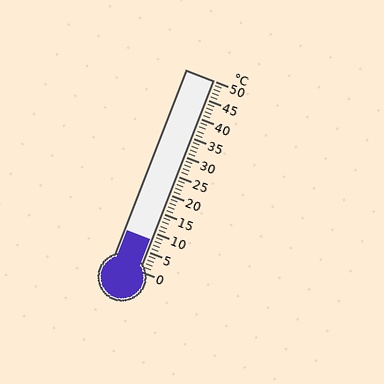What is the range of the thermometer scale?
The thermometer scale ranges from 0°C to 50°C.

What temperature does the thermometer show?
The thermometer shows approximately 8°C.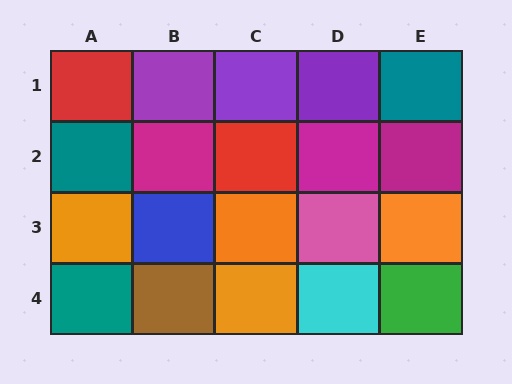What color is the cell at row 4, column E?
Green.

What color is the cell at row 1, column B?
Purple.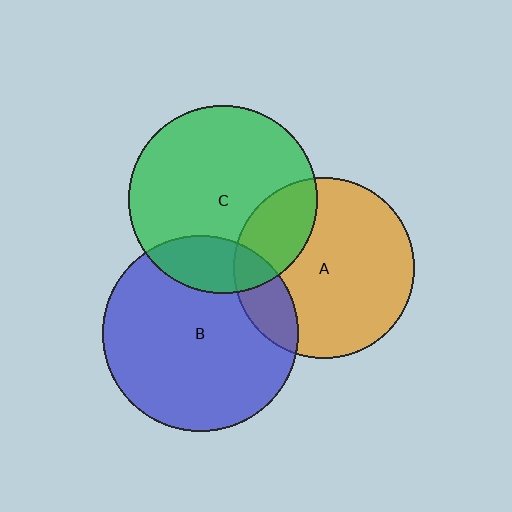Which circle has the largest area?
Circle B (blue).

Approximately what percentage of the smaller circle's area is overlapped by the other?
Approximately 20%.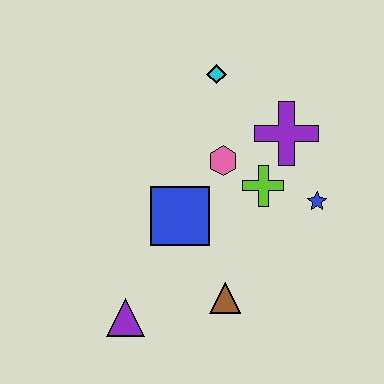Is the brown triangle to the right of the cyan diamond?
Yes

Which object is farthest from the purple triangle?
The cyan diamond is farthest from the purple triangle.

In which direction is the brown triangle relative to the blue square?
The brown triangle is below the blue square.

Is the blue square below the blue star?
Yes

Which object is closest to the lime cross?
The pink hexagon is closest to the lime cross.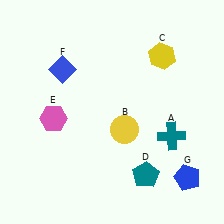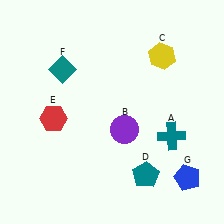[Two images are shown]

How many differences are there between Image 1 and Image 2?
There are 3 differences between the two images.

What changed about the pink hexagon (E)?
In Image 1, E is pink. In Image 2, it changed to red.